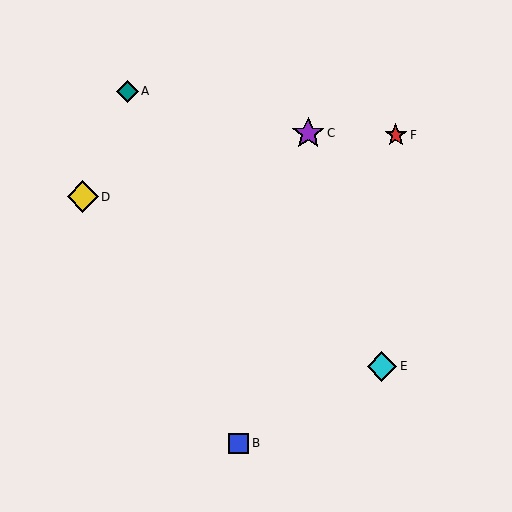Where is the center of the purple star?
The center of the purple star is at (308, 133).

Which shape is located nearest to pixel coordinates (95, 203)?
The yellow diamond (labeled D) at (83, 197) is nearest to that location.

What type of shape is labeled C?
Shape C is a purple star.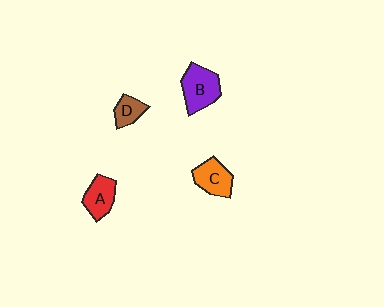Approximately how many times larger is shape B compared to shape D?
Approximately 1.9 times.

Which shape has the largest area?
Shape B (purple).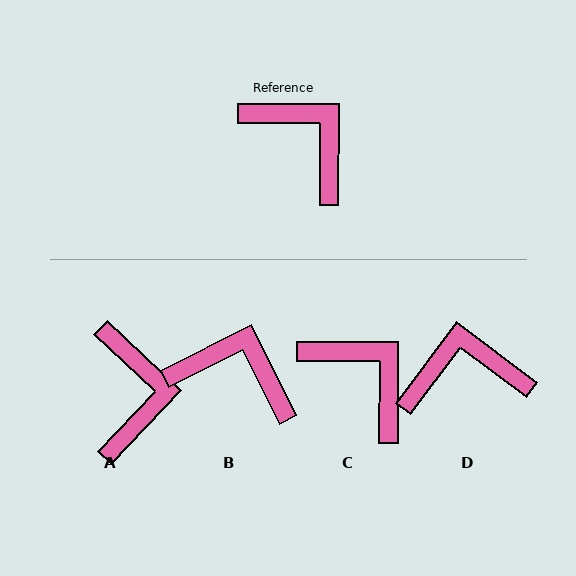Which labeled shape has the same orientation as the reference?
C.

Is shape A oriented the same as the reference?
No, it is off by about 43 degrees.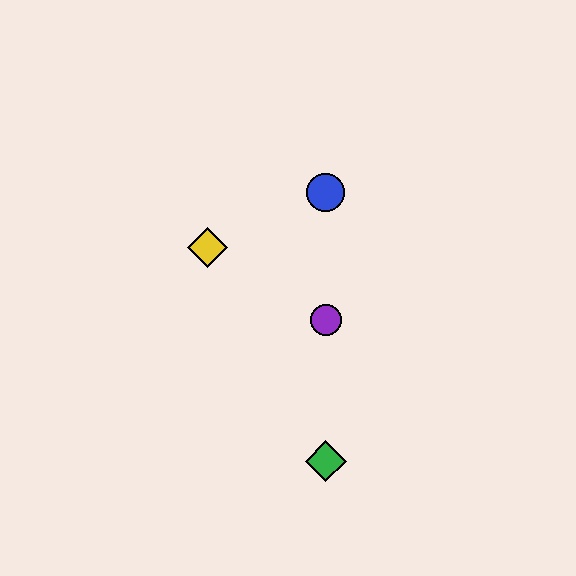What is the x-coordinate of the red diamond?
The red diamond is at x≈326.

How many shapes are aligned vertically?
4 shapes (the red diamond, the blue circle, the green diamond, the purple circle) are aligned vertically.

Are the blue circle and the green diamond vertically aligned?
Yes, both are at x≈326.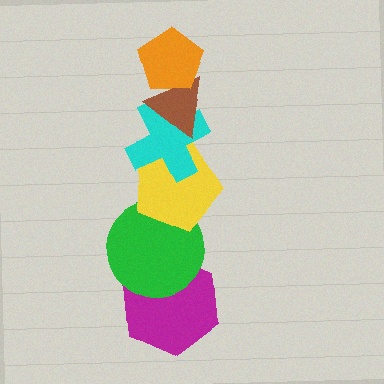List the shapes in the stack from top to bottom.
From top to bottom: the orange pentagon, the brown triangle, the cyan cross, the yellow pentagon, the green circle, the magenta hexagon.